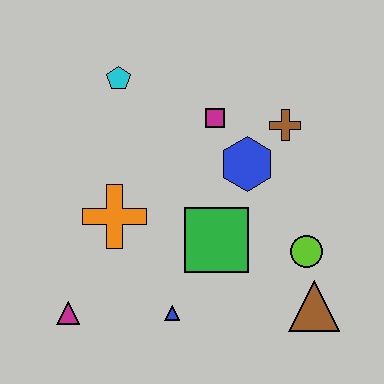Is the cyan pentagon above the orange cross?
Yes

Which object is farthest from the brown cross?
The magenta triangle is farthest from the brown cross.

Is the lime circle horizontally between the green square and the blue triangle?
No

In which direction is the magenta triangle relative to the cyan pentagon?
The magenta triangle is below the cyan pentagon.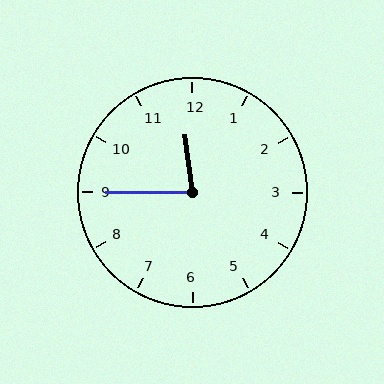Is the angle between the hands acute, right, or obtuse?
It is acute.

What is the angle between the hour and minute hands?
Approximately 82 degrees.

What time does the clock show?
11:45.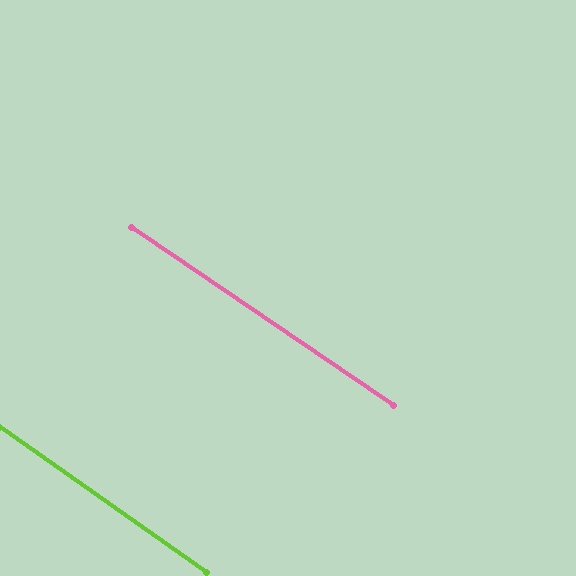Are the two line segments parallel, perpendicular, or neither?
Parallel — their directions differ by only 1.0°.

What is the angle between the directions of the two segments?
Approximately 1 degree.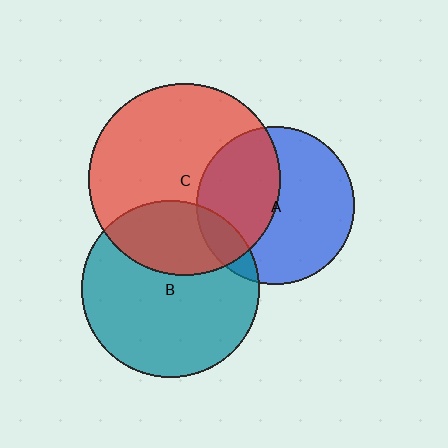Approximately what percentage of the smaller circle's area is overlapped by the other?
Approximately 10%.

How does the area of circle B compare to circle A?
Approximately 1.2 times.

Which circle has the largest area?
Circle C (red).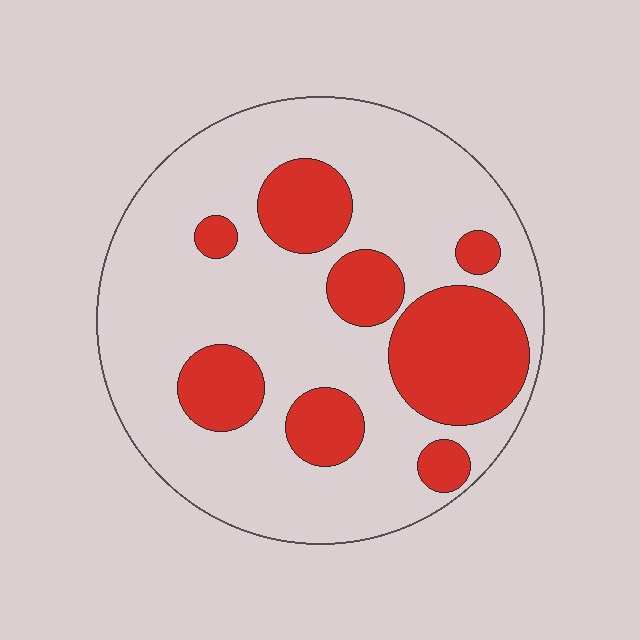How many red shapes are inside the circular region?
8.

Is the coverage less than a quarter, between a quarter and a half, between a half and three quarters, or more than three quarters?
Between a quarter and a half.